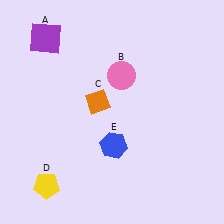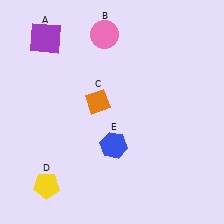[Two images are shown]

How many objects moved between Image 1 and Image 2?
1 object moved between the two images.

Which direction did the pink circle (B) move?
The pink circle (B) moved up.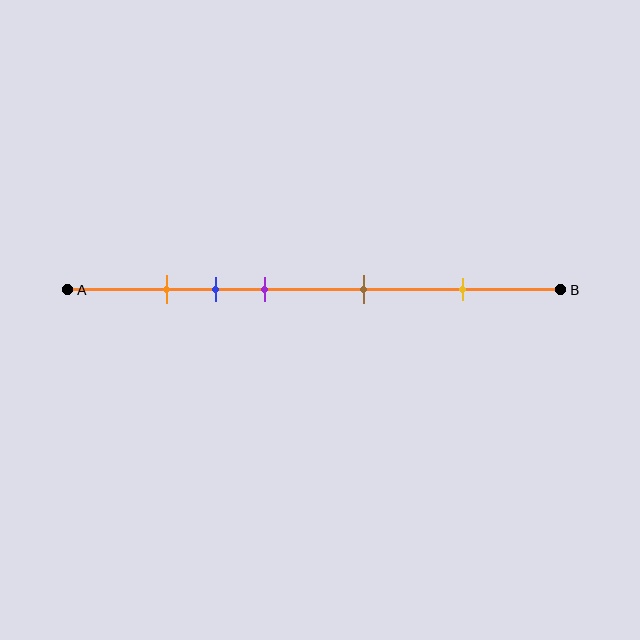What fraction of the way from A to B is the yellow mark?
The yellow mark is approximately 80% (0.8) of the way from A to B.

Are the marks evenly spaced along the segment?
No, the marks are not evenly spaced.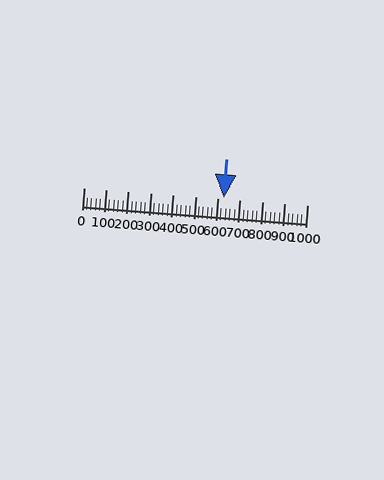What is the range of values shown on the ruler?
The ruler shows values from 0 to 1000.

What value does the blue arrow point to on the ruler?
The blue arrow points to approximately 625.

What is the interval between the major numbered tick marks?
The major tick marks are spaced 100 units apart.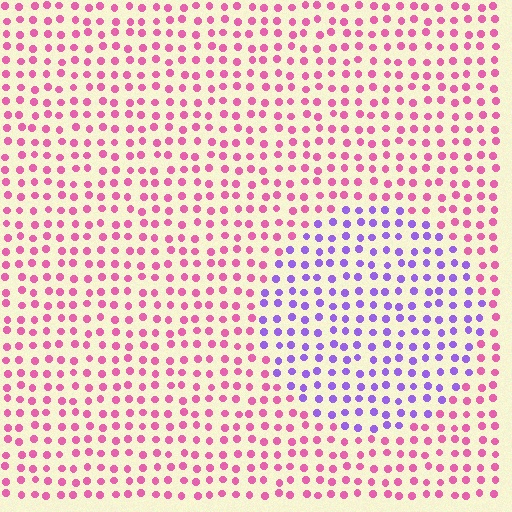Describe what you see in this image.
The image is filled with small pink elements in a uniform arrangement. A circle-shaped region is visible where the elements are tinted to a slightly different hue, forming a subtle color boundary.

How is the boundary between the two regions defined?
The boundary is defined purely by a slight shift in hue (about 60 degrees). Spacing, size, and orientation are identical on both sides.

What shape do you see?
I see a circle.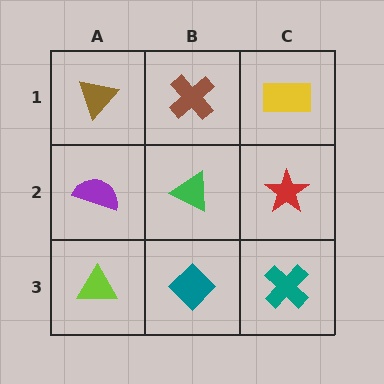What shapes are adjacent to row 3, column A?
A purple semicircle (row 2, column A), a teal diamond (row 3, column B).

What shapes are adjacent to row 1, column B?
A green triangle (row 2, column B), a brown triangle (row 1, column A), a yellow rectangle (row 1, column C).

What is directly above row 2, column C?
A yellow rectangle.